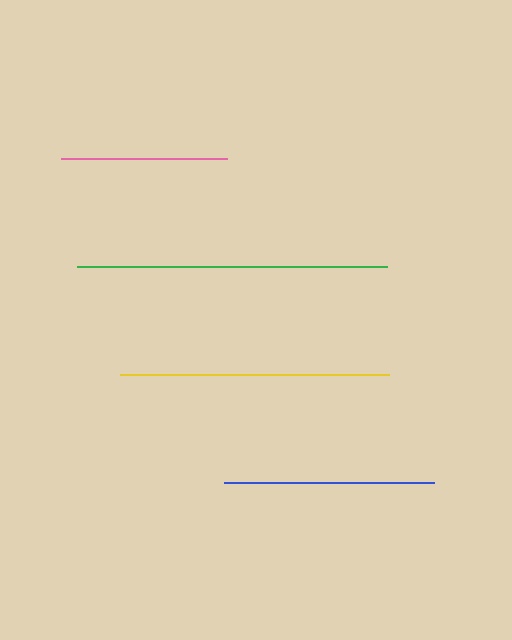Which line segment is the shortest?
The pink line is the shortest at approximately 167 pixels.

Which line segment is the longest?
The green line is the longest at approximately 310 pixels.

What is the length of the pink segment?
The pink segment is approximately 167 pixels long.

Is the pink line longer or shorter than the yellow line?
The yellow line is longer than the pink line.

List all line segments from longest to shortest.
From longest to shortest: green, yellow, blue, pink.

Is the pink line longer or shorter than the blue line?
The blue line is longer than the pink line.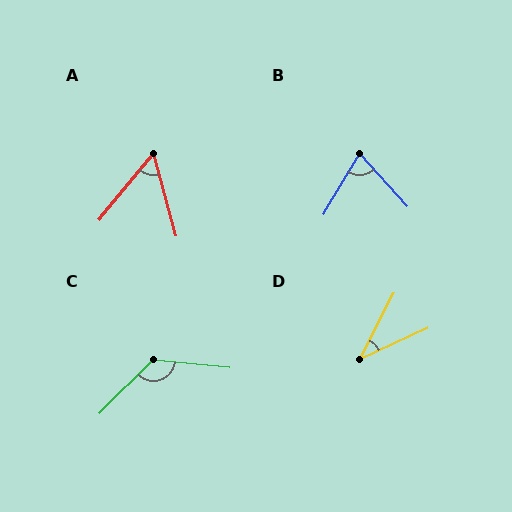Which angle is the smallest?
D, at approximately 38 degrees.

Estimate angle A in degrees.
Approximately 55 degrees.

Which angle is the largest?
C, at approximately 130 degrees.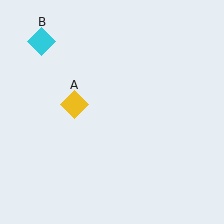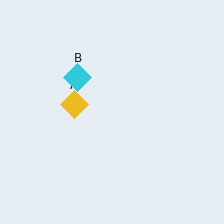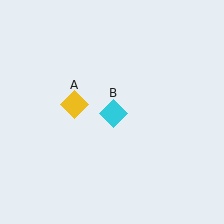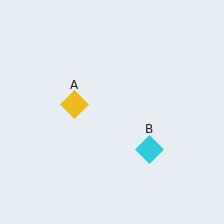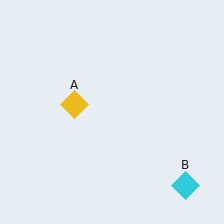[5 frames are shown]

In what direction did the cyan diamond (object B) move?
The cyan diamond (object B) moved down and to the right.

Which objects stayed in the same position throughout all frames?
Yellow diamond (object A) remained stationary.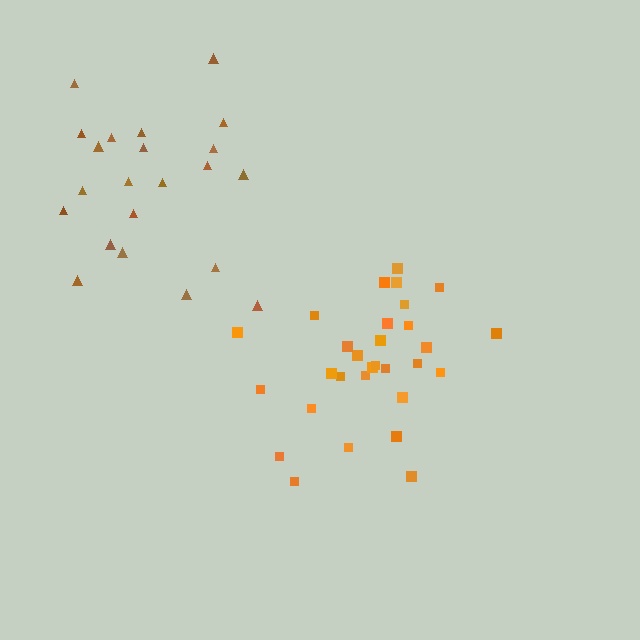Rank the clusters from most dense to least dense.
orange, brown.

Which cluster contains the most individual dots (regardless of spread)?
Orange (30).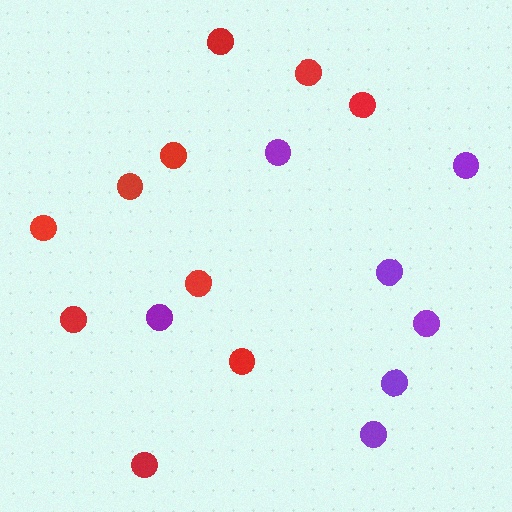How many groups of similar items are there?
There are 2 groups: one group of red circles (10) and one group of purple circles (7).